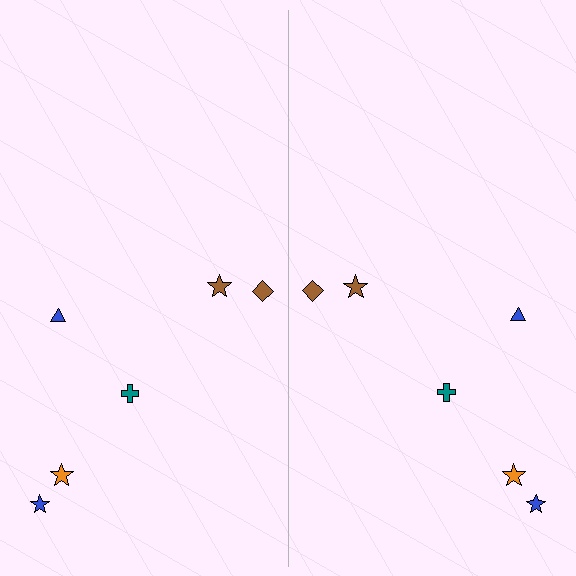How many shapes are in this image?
There are 12 shapes in this image.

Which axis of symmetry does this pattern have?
The pattern has a vertical axis of symmetry running through the center of the image.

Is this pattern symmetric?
Yes, this pattern has bilateral (reflection) symmetry.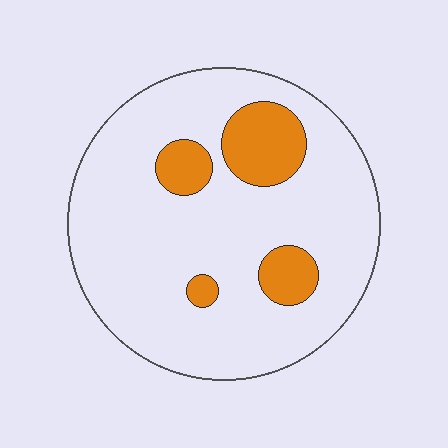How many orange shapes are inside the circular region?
4.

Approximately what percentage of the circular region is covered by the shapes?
Approximately 15%.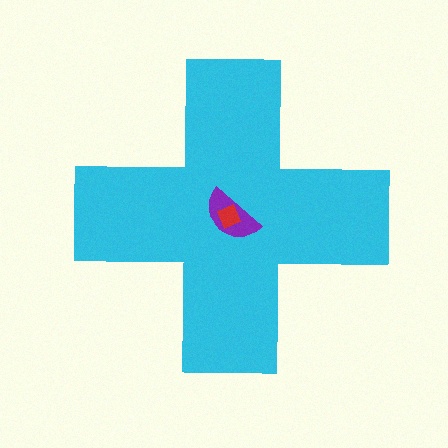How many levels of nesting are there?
3.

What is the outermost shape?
The cyan cross.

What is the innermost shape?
The red diamond.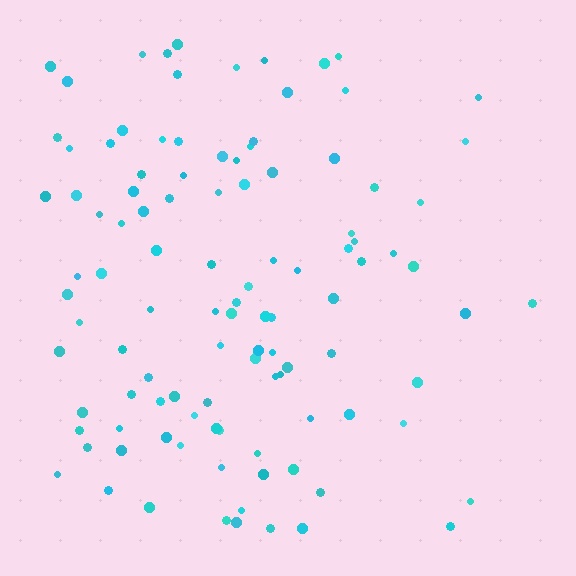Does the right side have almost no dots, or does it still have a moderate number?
Still a moderate number, just noticeably fewer than the left.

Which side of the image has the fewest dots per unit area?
The right.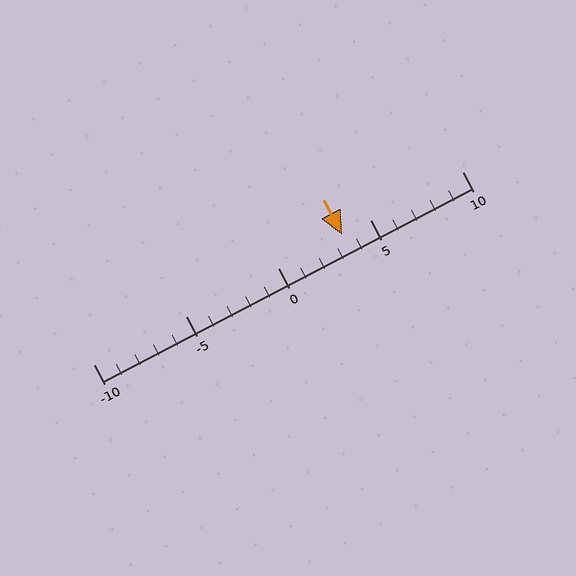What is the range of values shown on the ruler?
The ruler shows values from -10 to 10.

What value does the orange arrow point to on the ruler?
The orange arrow points to approximately 4.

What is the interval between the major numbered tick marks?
The major tick marks are spaced 5 units apart.